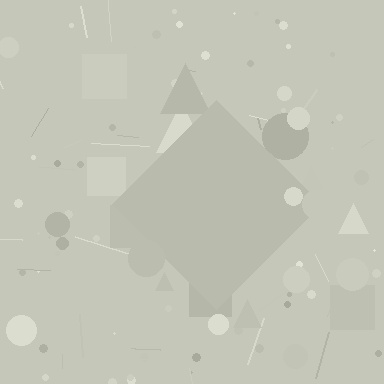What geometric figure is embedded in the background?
A diamond is embedded in the background.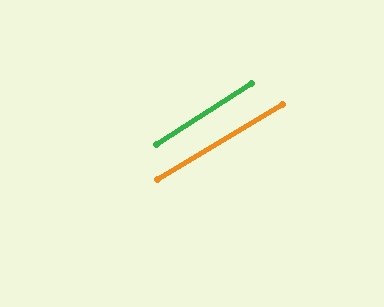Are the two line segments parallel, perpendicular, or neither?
Parallel — their directions differ by only 1.4°.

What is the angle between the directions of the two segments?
Approximately 1 degree.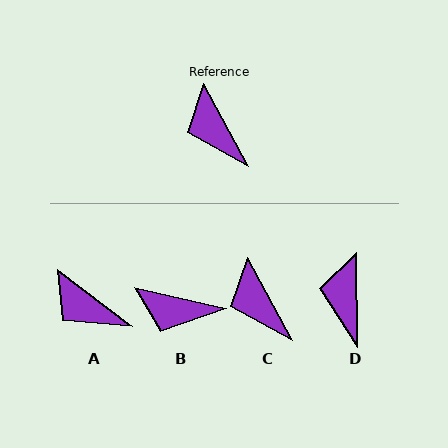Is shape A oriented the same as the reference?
No, it is off by about 24 degrees.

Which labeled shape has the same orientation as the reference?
C.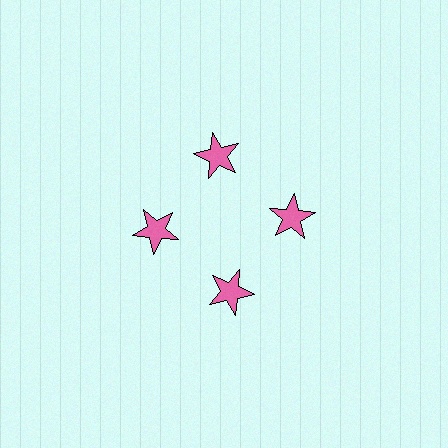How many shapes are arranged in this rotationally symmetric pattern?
There are 4 shapes, arranged in 4 groups of 1.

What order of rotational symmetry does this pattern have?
This pattern has 4-fold rotational symmetry.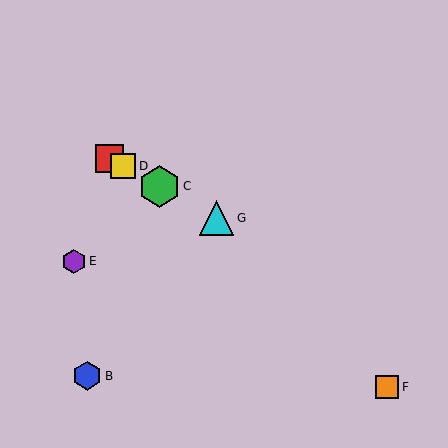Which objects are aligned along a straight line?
Objects A, C, D, G are aligned along a straight line.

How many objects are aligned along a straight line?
4 objects (A, C, D, G) are aligned along a straight line.